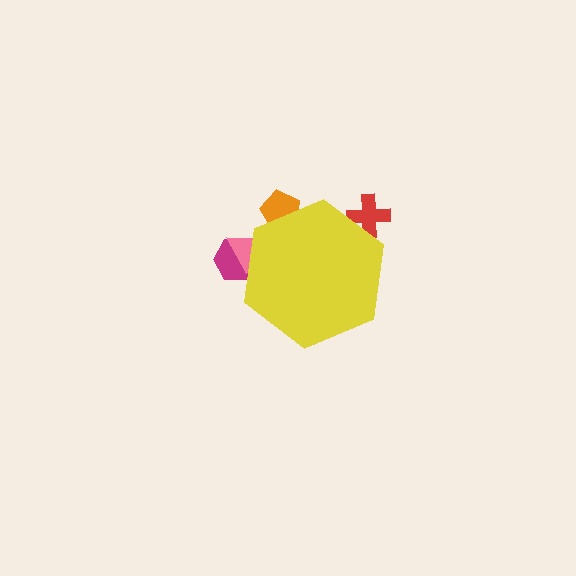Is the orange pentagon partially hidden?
Yes, the orange pentagon is partially hidden behind the yellow hexagon.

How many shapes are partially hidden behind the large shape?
4 shapes are partially hidden.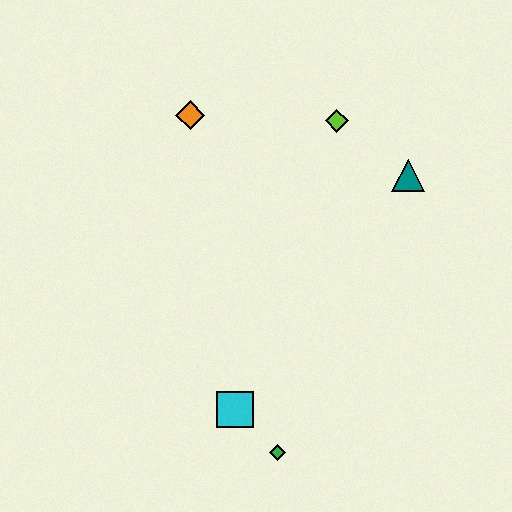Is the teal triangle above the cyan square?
Yes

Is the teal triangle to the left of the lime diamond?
No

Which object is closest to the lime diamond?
The teal triangle is closest to the lime diamond.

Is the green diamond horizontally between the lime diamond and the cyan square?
Yes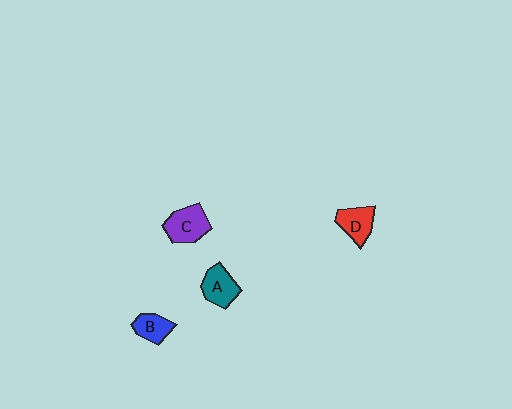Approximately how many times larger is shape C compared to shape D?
Approximately 1.2 times.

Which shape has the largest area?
Shape C (purple).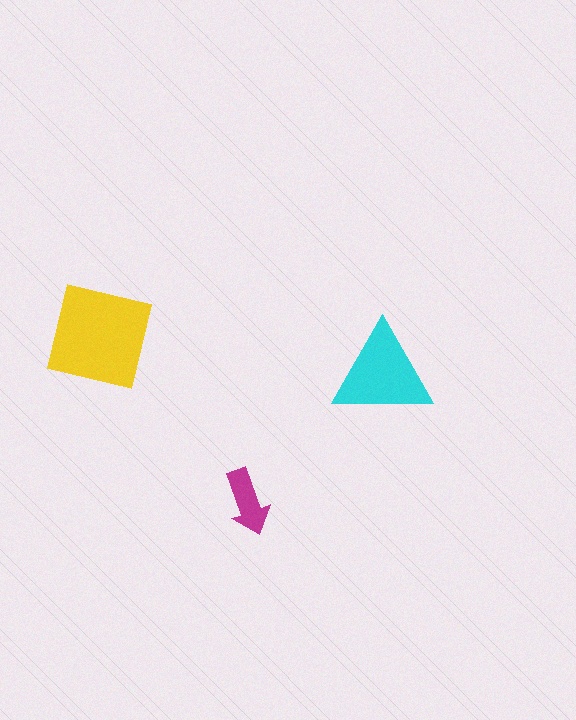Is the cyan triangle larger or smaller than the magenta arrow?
Larger.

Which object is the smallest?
The magenta arrow.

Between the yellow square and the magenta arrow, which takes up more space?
The yellow square.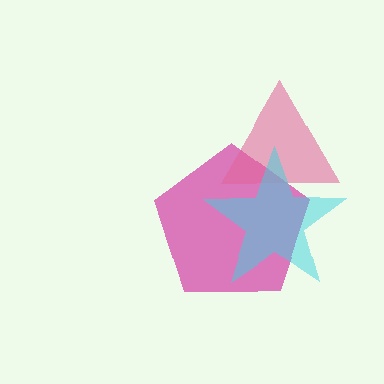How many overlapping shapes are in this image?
There are 3 overlapping shapes in the image.